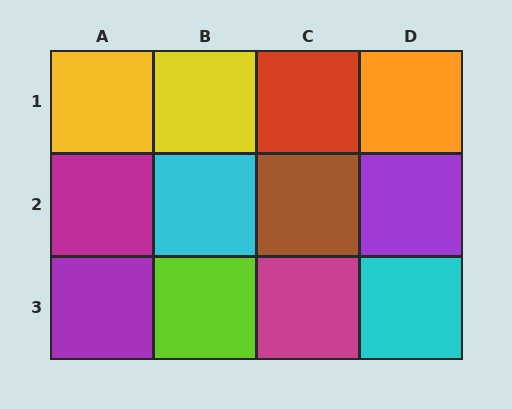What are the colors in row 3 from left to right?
Purple, lime, magenta, cyan.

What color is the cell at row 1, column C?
Red.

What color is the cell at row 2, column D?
Purple.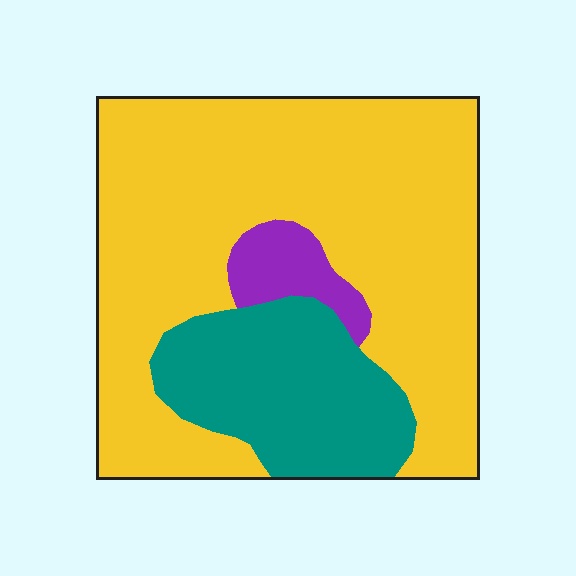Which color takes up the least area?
Purple, at roughly 5%.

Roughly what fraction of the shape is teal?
Teal takes up about one quarter (1/4) of the shape.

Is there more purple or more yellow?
Yellow.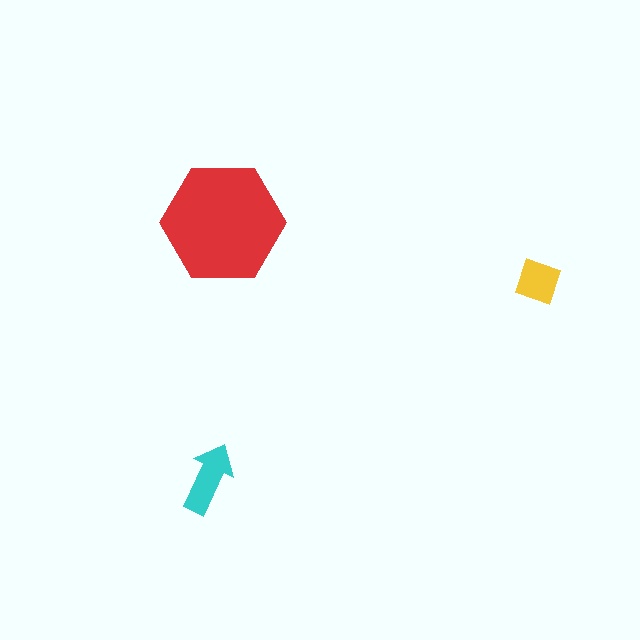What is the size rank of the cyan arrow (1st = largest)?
2nd.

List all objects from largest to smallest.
The red hexagon, the cyan arrow, the yellow diamond.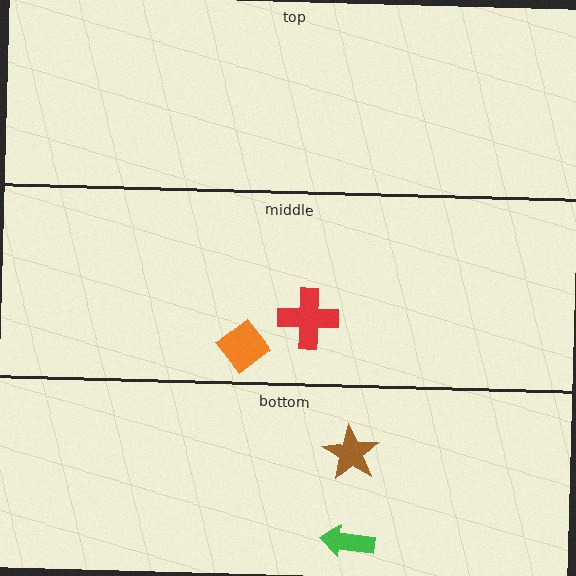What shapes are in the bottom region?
The green arrow, the brown star.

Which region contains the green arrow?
The bottom region.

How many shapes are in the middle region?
2.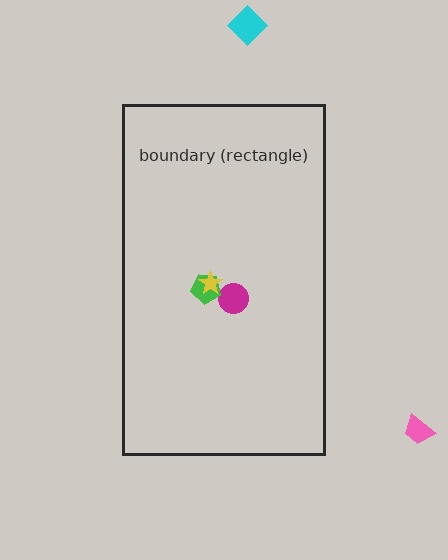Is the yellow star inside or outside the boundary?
Inside.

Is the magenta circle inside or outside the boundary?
Inside.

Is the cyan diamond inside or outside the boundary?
Outside.